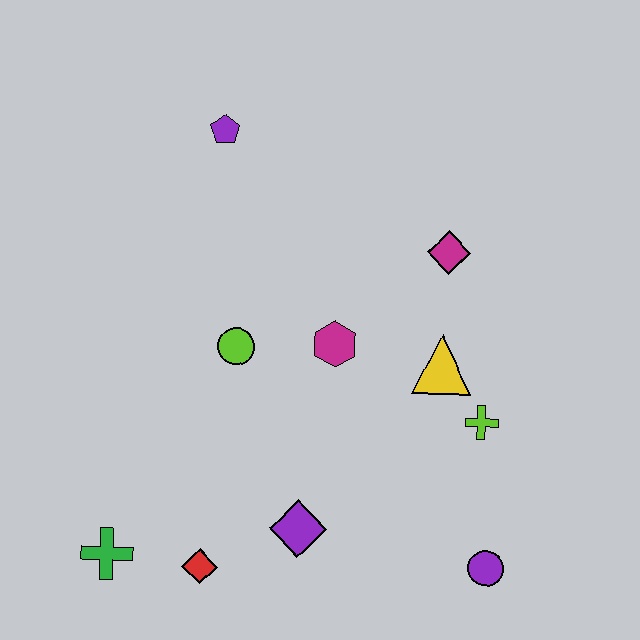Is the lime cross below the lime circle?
Yes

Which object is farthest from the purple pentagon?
The purple circle is farthest from the purple pentagon.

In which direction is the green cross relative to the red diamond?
The green cross is to the left of the red diamond.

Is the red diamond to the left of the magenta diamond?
Yes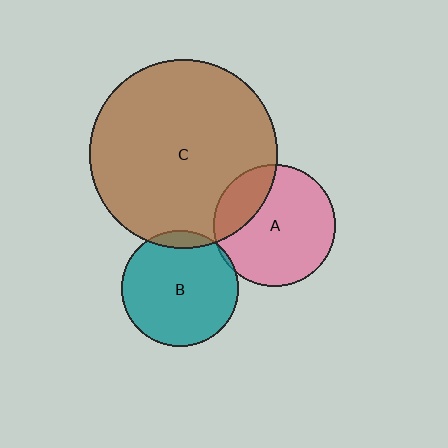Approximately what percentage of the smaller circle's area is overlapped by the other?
Approximately 10%.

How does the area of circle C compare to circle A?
Approximately 2.4 times.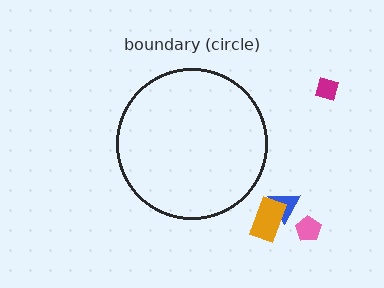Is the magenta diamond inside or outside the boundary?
Outside.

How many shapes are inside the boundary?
0 inside, 4 outside.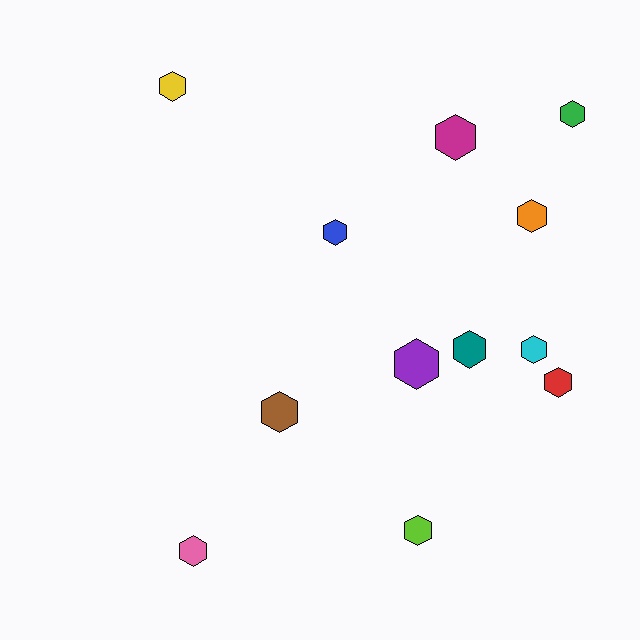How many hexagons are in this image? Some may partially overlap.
There are 12 hexagons.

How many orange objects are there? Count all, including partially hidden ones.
There is 1 orange object.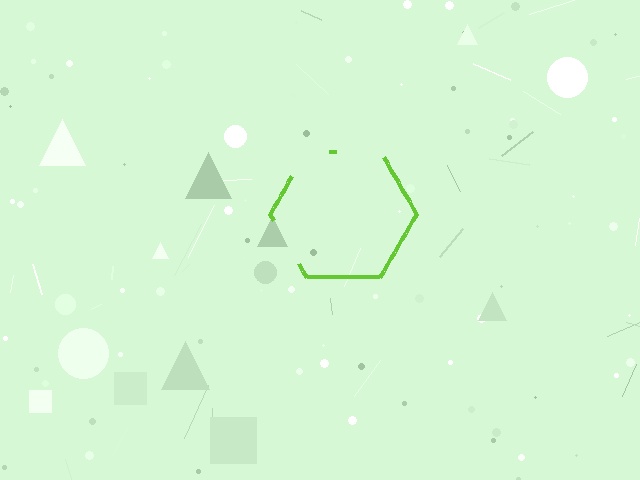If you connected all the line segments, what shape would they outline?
They would outline a hexagon.